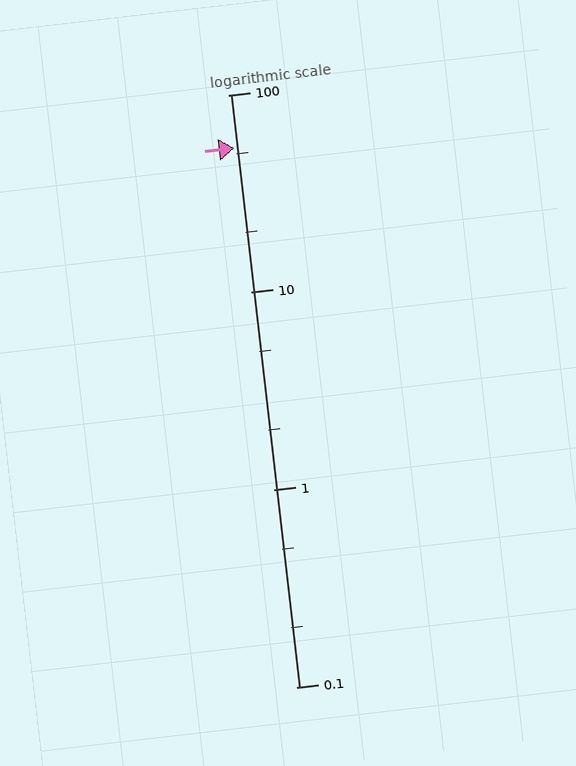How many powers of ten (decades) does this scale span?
The scale spans 3 decades, from 0.1 to 100.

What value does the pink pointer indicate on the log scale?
The pointer indicates approximately 54.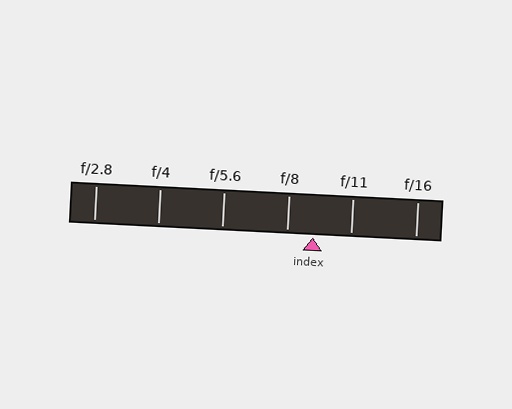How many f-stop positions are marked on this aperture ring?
There are 6 f-stop positions marked.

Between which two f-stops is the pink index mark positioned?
The index mark is between f/8 and f/11.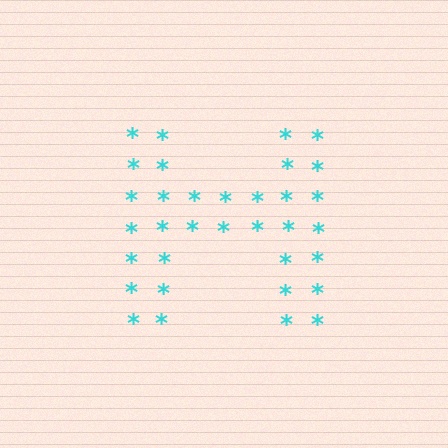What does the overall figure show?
The overall figure shows the letter H.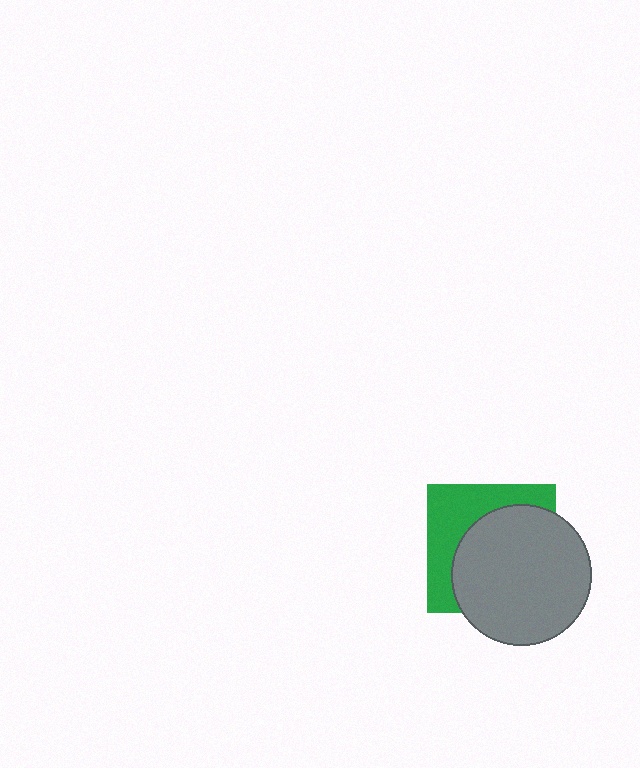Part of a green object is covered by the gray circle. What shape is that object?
It is a square.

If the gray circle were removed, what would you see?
You would see the complete green square.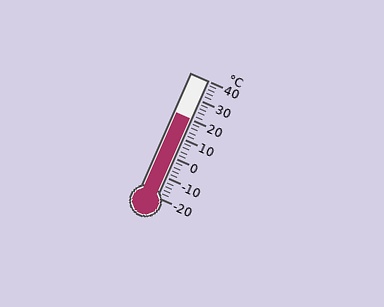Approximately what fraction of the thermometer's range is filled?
The thermometer is filled to approximately 65% of its range.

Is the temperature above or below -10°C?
The temperature is above -10°C.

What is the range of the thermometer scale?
The thermometer scale ranges from -20°C to 40°C.